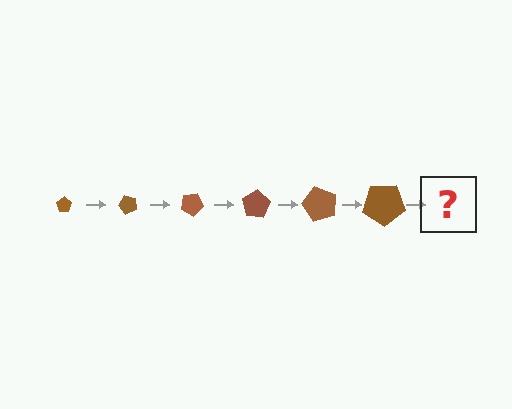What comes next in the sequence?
The next element should be a pentagon, larger than the previous one and rotated 300 degrees from the start.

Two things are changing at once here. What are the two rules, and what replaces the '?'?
The two rules are that the pentagon grows larger each step and it rotates 50 degrees each step. The '?' should be a pentagon, larger than the previous one and rotated 300 degrees from the start.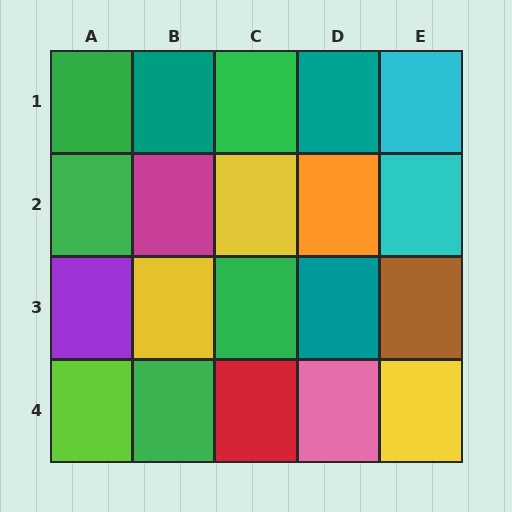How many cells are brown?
1 cell is brown.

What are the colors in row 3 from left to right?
Purple, yellow, green, teal, brown.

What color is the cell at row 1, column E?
Cyan.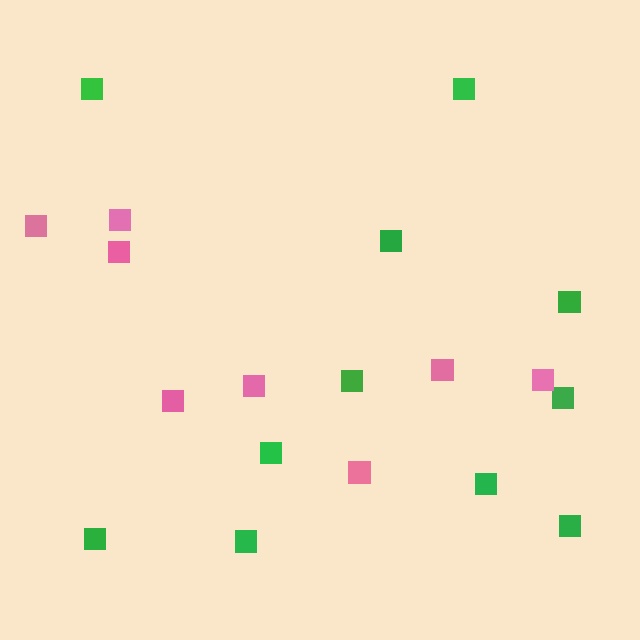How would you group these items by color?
There are 2 groups: one group of green squares (11) and one group of pink squares (8).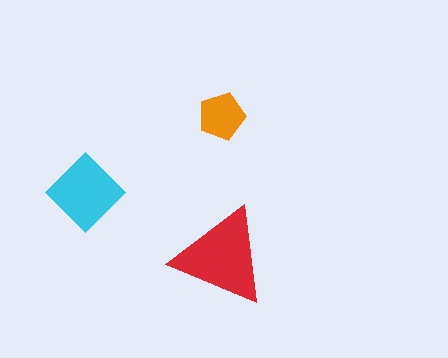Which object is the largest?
The red triangle.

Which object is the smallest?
The orange pentagon.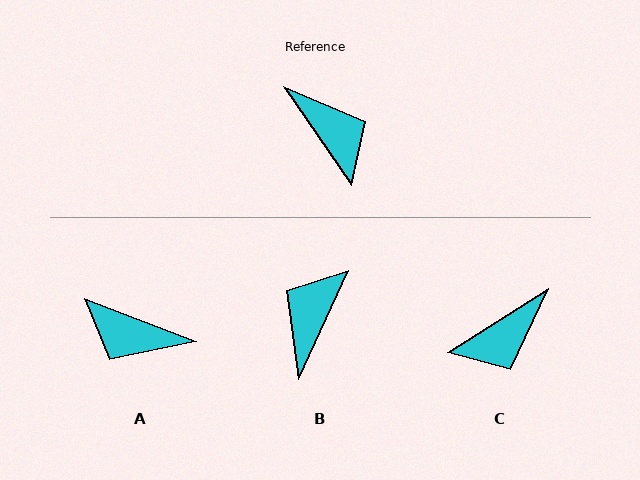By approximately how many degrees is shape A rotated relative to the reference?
Approximately 145 degrees clockwise.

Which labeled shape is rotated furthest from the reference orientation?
A, about 145 degrees away.